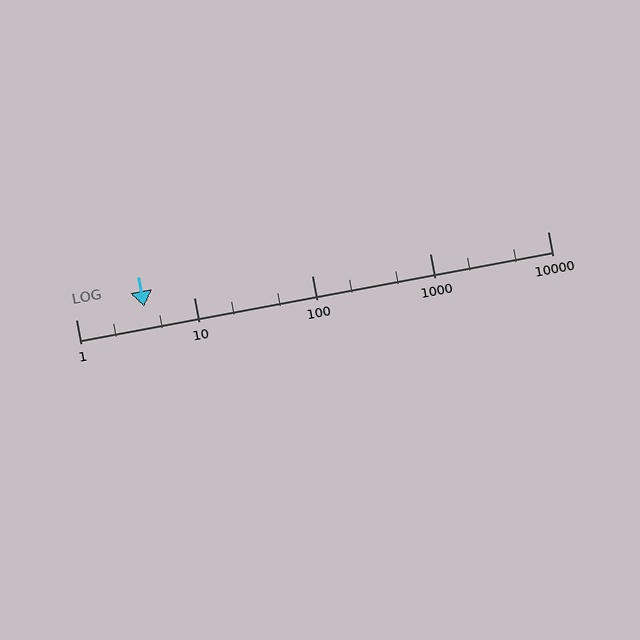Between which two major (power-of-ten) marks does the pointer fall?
The pointer is between 1 and 10.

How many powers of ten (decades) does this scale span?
The scale spans 4 decades, from 1 to 10000.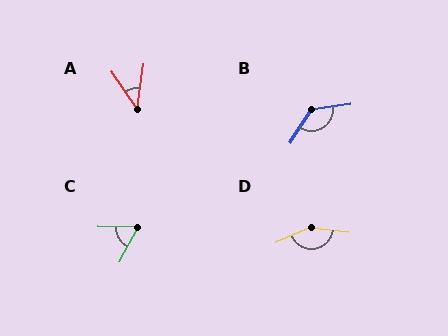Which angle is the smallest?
A, at approximately 43 degrees.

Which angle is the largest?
D, at approximately 150 degrees.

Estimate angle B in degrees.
Approximately 131 degrees.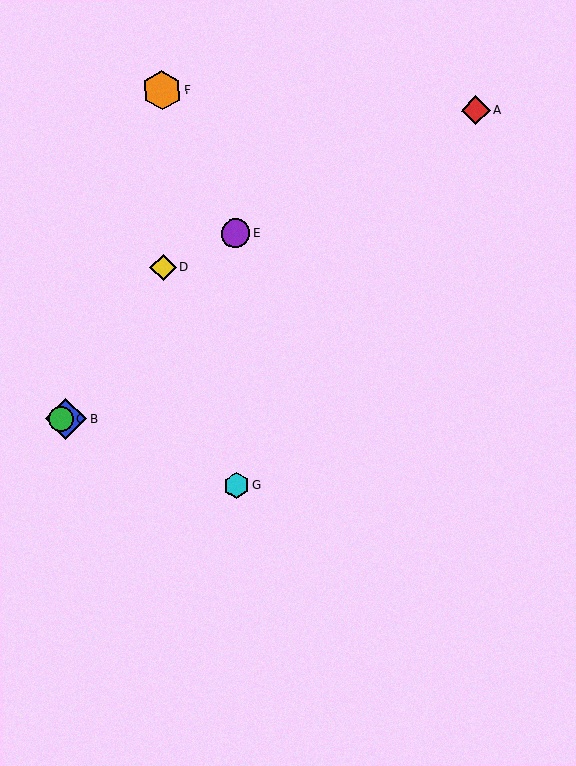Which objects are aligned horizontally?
Objects B, C are aligned horizontally.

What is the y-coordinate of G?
Object G is at y≈486.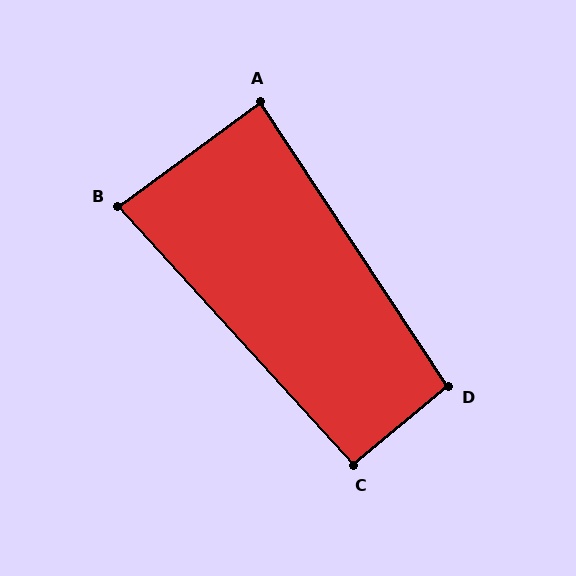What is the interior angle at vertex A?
Approximately 87 degrees (approximately right).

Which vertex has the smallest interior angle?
B, at approximately 84 degrees.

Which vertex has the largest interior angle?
D, at approximately 96 degrees.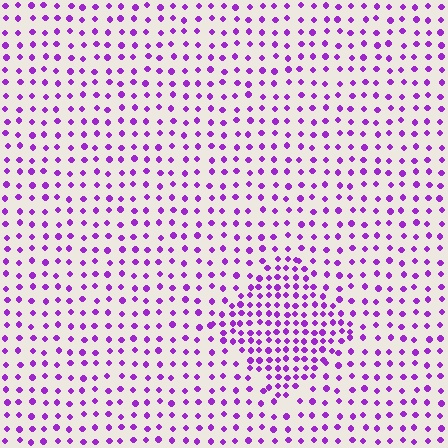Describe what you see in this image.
The image contains small purple elements arranged at two different densities. A diamond-shaped region is visible where the elements are more densely packed than the surrounding area.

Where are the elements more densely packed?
The elements are more densely packed inside the diamond boundary.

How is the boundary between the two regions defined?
The boundary is defined by a change in element density (approximately 2.0x ratio). All elements are the same color, size, and shape.